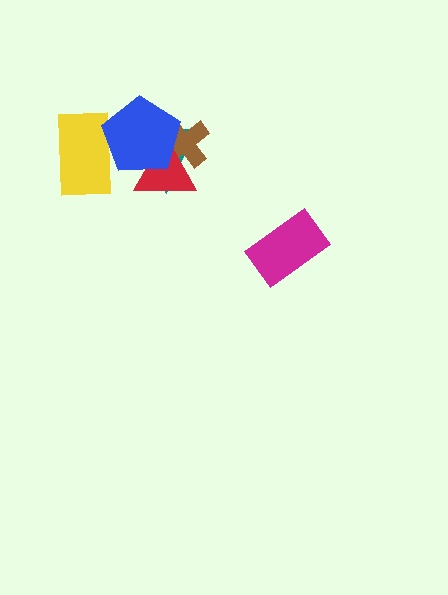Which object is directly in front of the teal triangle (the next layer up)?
The brown cross is directly in front of the teal triangle.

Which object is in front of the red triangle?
The blue pentagon is in front of the red triangle.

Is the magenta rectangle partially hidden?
No, no other shape covers it.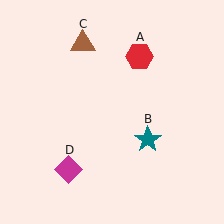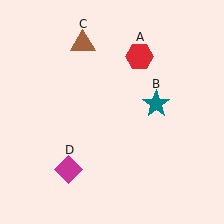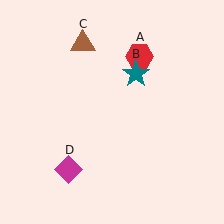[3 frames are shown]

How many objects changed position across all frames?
1 object changed position: teal star (object B).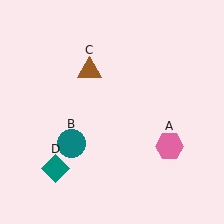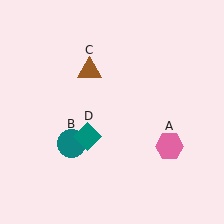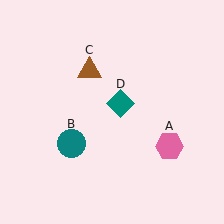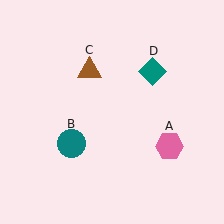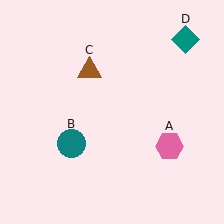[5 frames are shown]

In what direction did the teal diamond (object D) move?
The teal diamond (object D) moved up and to the right.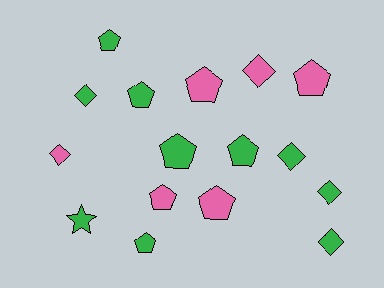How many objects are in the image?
There are 16 objects.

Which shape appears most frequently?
Pentagon, with 9 objects.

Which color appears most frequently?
Green, with 10 objects.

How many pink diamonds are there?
There are 2 pink diamonds.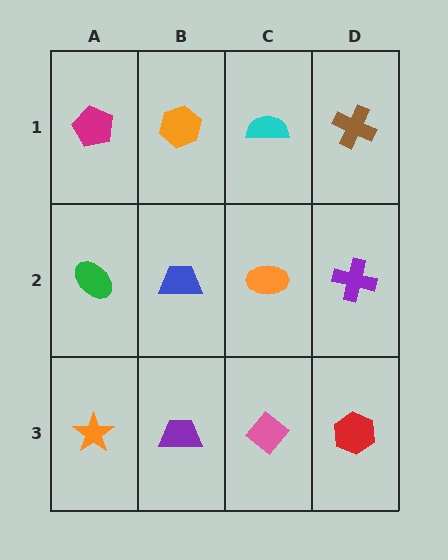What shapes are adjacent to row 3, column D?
A purple cross (row 2, column D), a pink diamond (row 3, column C).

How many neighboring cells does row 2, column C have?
4.